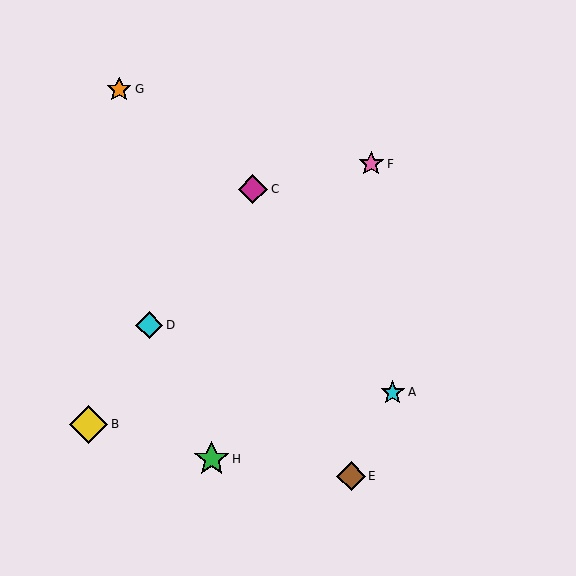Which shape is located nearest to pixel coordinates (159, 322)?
The cyan diamond (labeled D) at (149, 325) is nearest to that location.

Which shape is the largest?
The yellow diamond (labeled B) is the largest.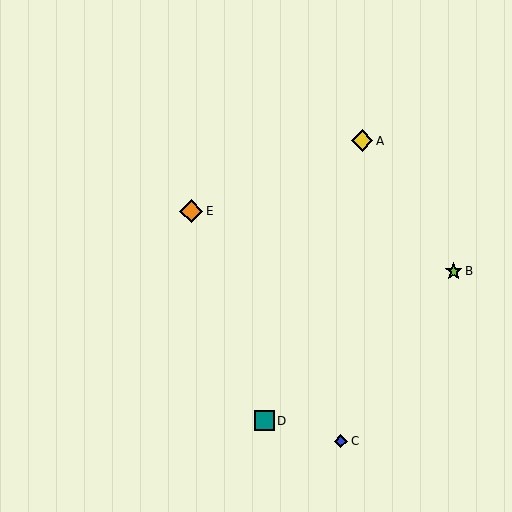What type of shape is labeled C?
Shape C is a blue diamond.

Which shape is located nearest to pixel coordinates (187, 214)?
The orange diamond (labeled E) at (191, 211) is nearest to that location.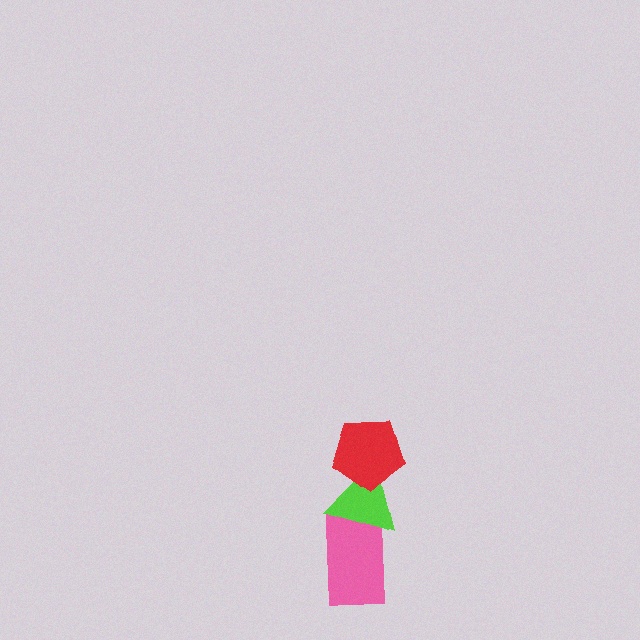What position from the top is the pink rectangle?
The pink rectangle is 3rd from the top.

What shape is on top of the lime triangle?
The red pentagon is on top of the lime triangle.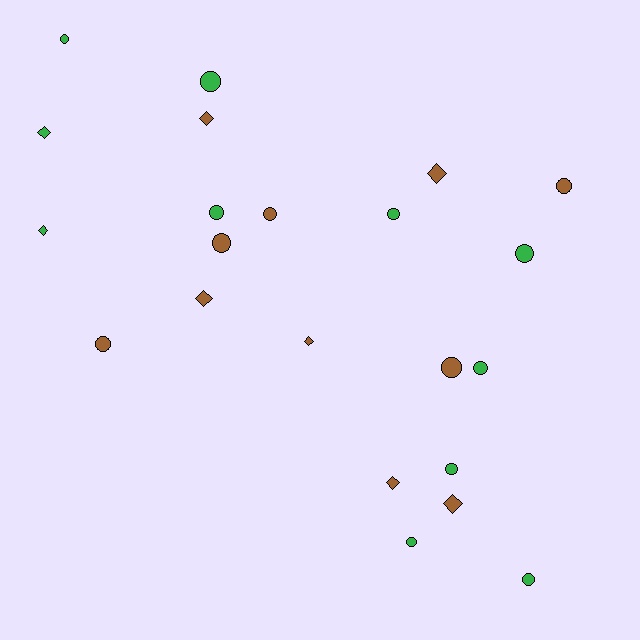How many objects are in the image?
There are 22 objects.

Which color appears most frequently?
Green, with 11 objects.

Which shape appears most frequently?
Circle, with 14 objects.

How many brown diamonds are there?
There are 6 brown diamonds.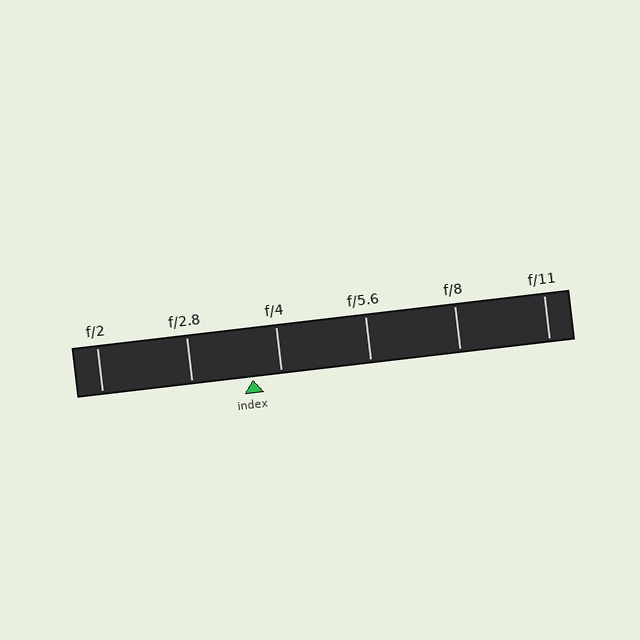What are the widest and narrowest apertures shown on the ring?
The widest aperture shown is f/2 and the narrowest is f/11.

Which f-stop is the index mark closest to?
The index mark is closest to f/4.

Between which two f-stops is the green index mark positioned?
The index mark is between f/2.8 and f/4.